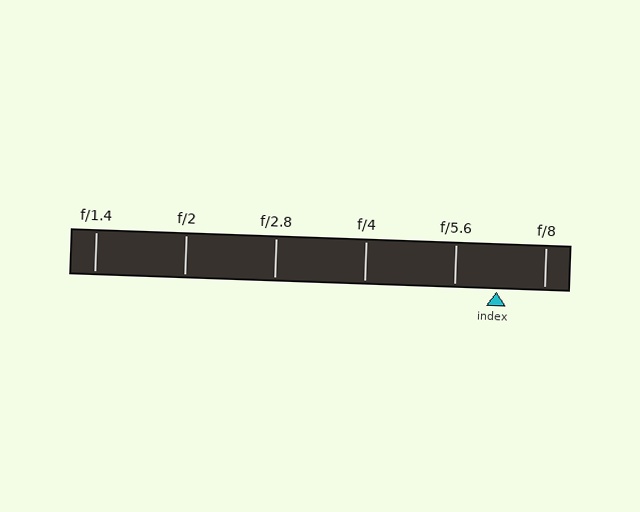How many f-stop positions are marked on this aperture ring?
There are 6 f-stop positions marked.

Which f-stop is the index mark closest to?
The index mark is closest to f/5.6.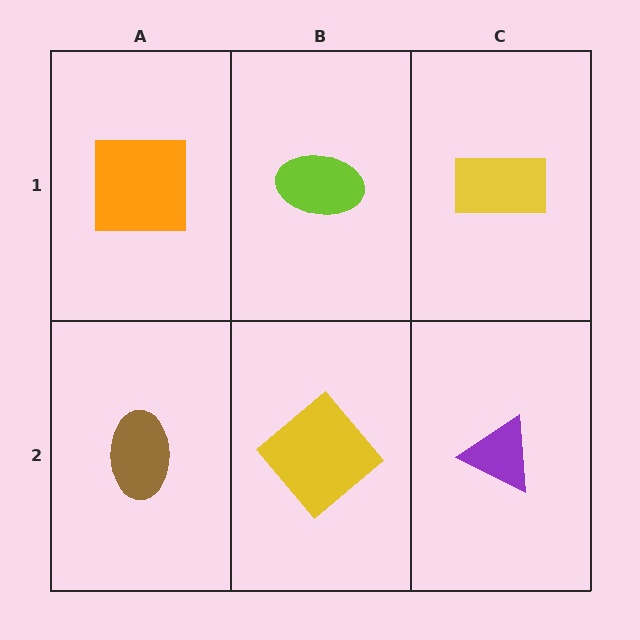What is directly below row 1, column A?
A brown ellipse.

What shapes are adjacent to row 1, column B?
A yellow diamond (row 2, column B), an orange square (row 1, column A), a yellow rectangle (row 1, column C).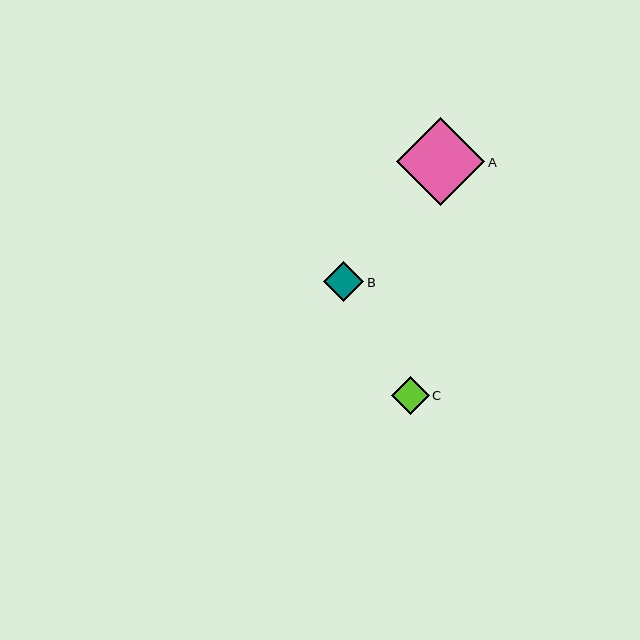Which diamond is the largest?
Diamond A is the largest with a size of approximately 88 pixels.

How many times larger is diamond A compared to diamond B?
Diamond A is approximately 2.2 times the size of diamond B.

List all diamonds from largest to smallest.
From largest to smallest: A, B, C.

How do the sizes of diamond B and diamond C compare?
Diamond B and diamond C are approximately the same size.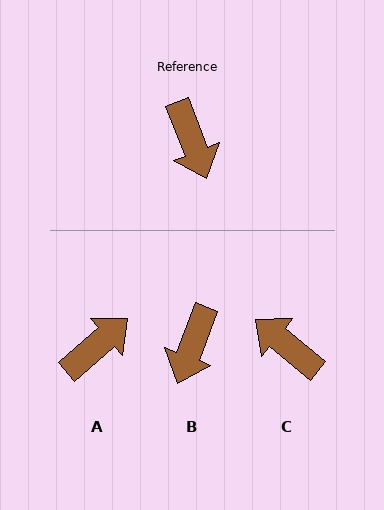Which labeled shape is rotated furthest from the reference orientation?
C, about 151 degrees away.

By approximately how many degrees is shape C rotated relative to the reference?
Approximately 151 degrees clockwise.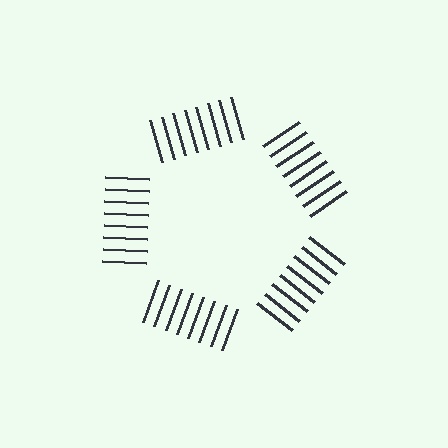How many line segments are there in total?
40 — 8 along each of the 5 edges.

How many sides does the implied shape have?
5 sides — the line-ends trace a pentagon.